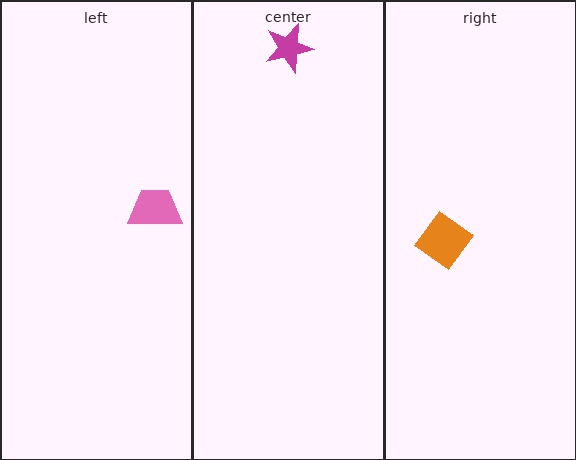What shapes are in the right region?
The orange diamond.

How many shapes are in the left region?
1.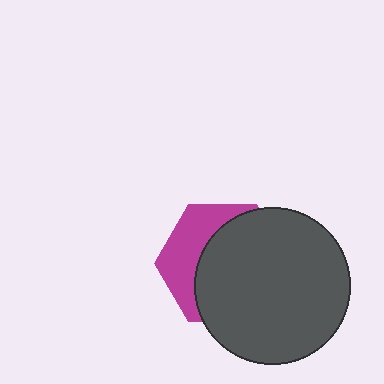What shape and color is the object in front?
The object in front is a dark gray circle.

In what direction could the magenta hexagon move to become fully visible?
The magenta hexagon could move left. That would shift it out from behind the dark gray circle entirely.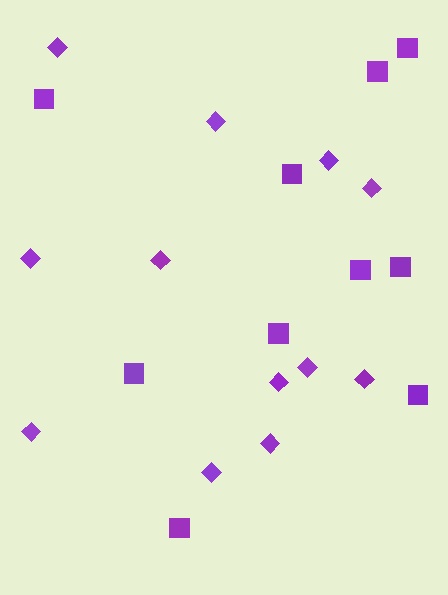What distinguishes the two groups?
There are 2 groups: one group of squares (10) and one group of diamonds (12).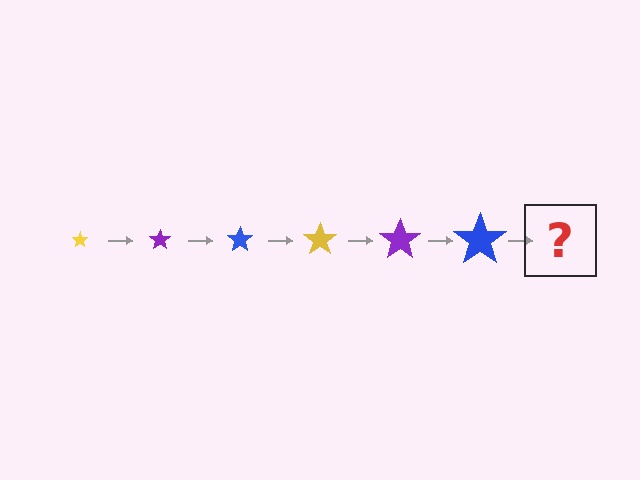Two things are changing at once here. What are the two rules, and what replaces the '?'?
The two rules are that the star grows larger each step and the color cycles through yellow, purple, and blue. The '?' should be a yellow star, larger than the previous one.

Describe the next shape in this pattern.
It should be a yellow star, larger than the previous one.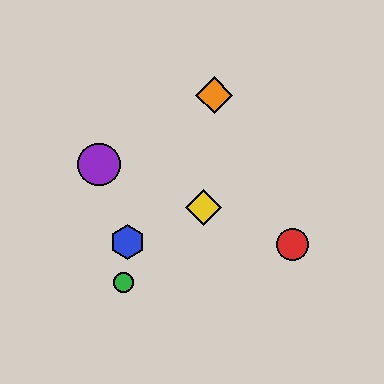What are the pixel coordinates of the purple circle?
The purple circle is at (99, 164).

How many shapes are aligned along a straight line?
3 shapes (the red circle, the yellow diamond, the purple circle) are aligned along a straight line.